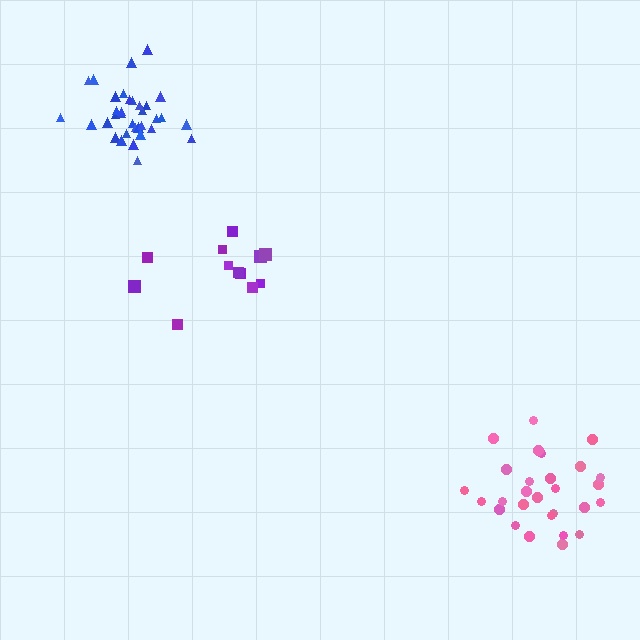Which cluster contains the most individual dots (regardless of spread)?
Blue (34).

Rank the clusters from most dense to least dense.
blue, pink, purple.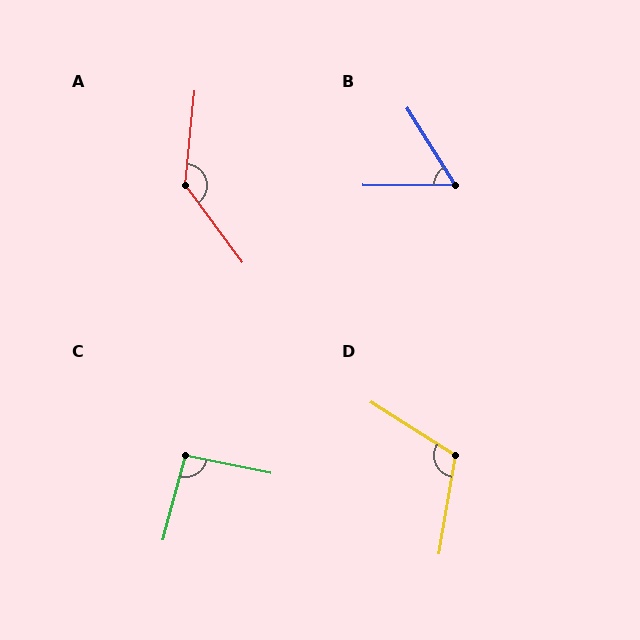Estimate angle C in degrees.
Approximately 93 degrees.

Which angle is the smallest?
B, at approximately 58 degrees.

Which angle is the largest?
A, at approximately 138 degrees.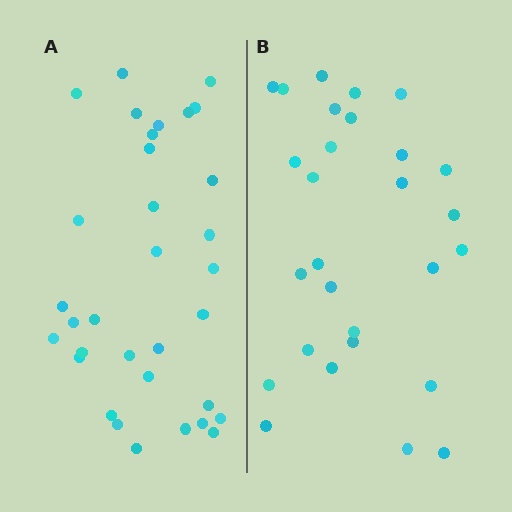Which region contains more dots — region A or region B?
Region A (the left region) has more dots.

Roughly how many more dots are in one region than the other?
Region A has about 5 more dots than region B.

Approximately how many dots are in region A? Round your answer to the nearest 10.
About 30 dots. (The exact count is 33, which rounds to 30.)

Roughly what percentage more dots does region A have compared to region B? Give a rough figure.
About 20% more.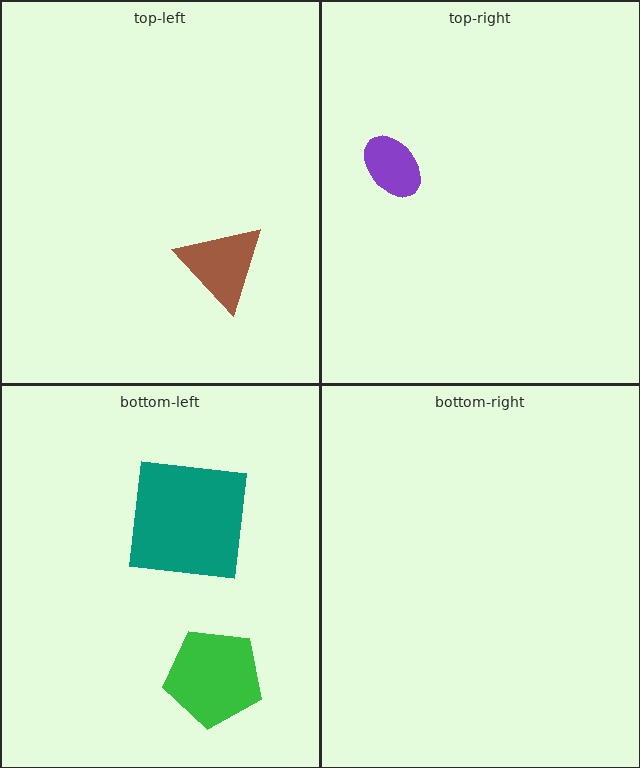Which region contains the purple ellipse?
The top-right region.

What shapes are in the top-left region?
The brown triangle.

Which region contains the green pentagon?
The bottom-left region.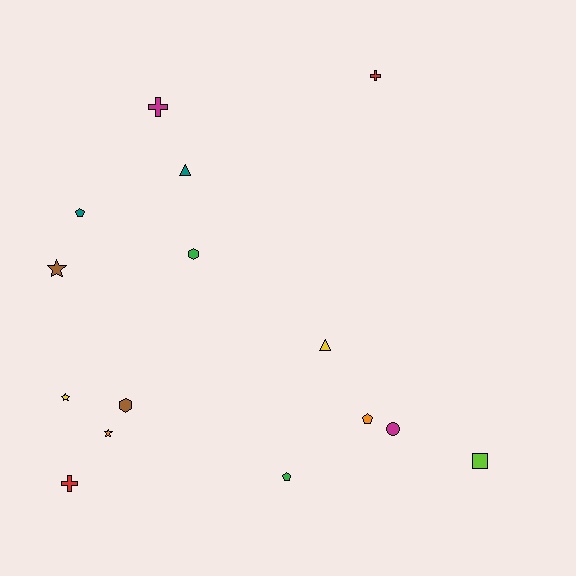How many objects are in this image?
There are 15 objects.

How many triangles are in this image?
There are 2 triangles.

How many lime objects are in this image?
There is 1 lime object.